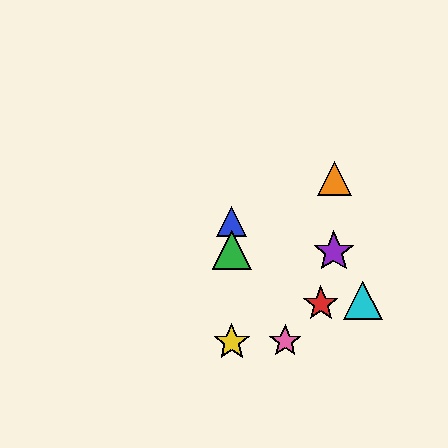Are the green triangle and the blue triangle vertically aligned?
Yes, both are at x≈232.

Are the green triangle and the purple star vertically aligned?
No, the green triangle is at x≈232 and the purple star is at x≈334.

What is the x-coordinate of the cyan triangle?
The cyan triangle is at x≈363.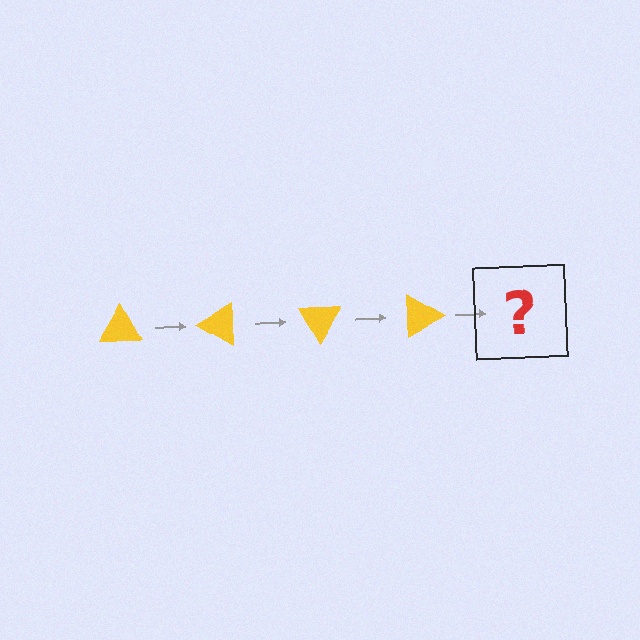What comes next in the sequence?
The next element should be a yellow triangle rotated 120 degrees.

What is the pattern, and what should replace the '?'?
The pattern is that the triangle rotates 30 degrees each step. The '?' should be a yellow triangle rotated 120 degrees.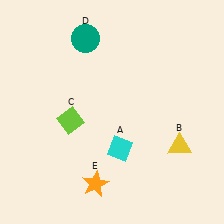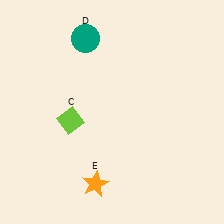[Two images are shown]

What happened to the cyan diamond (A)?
The cyan diamond (A) was removed in Image 2. It was in the bottom-right area of Image 1.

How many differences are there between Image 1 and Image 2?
There are 2 differences between the two images.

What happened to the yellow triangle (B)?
The yellow triangle (B) was removed in Image 2. It was in the bottom-right area of Image 1.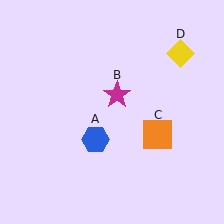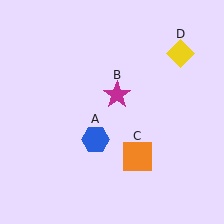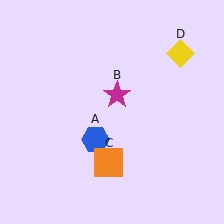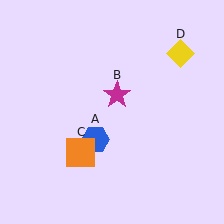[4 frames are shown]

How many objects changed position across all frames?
1 object changed position: orange square (object C).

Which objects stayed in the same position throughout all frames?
Blue hexagon (object A) and magenta star (object B) and yellow diamond (object D) remained stationary.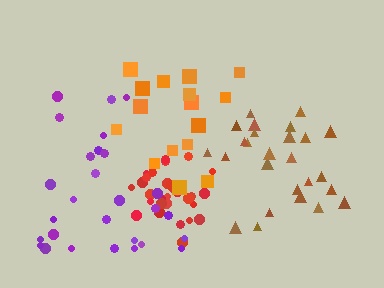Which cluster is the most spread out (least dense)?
Purple.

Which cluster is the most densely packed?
Red.